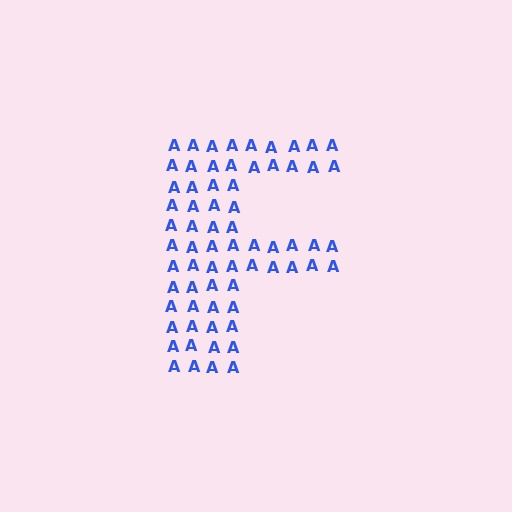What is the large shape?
The large shape is the letter F.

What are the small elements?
The small elements are letter A's.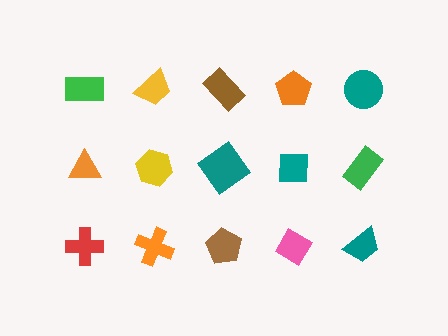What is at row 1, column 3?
A brown rectangle.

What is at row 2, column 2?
A yellow hexagon.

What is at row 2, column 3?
A teal diamond.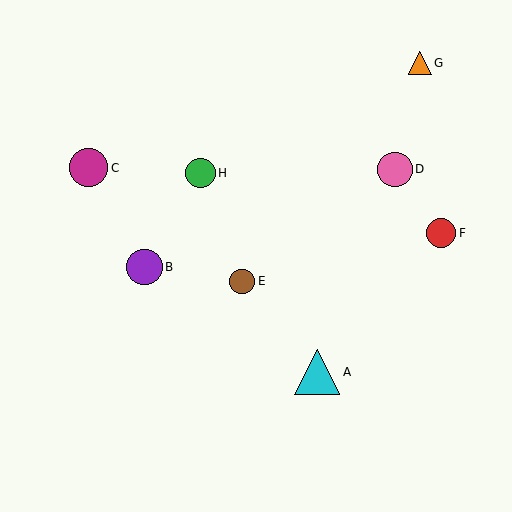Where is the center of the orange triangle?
The center of the orange triangle is at (420, 63).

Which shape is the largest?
The cyan triangle (labeled A) is the largest.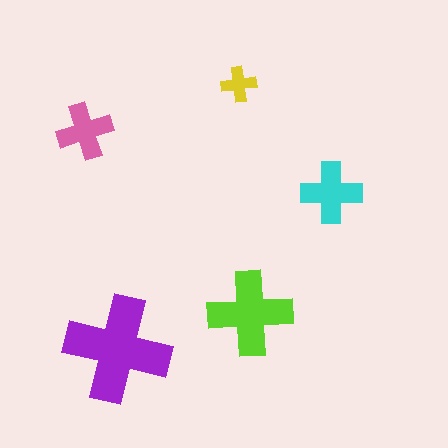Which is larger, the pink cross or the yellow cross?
The pink one.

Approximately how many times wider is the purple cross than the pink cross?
About 2 times wider.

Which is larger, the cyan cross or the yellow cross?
The cyan one.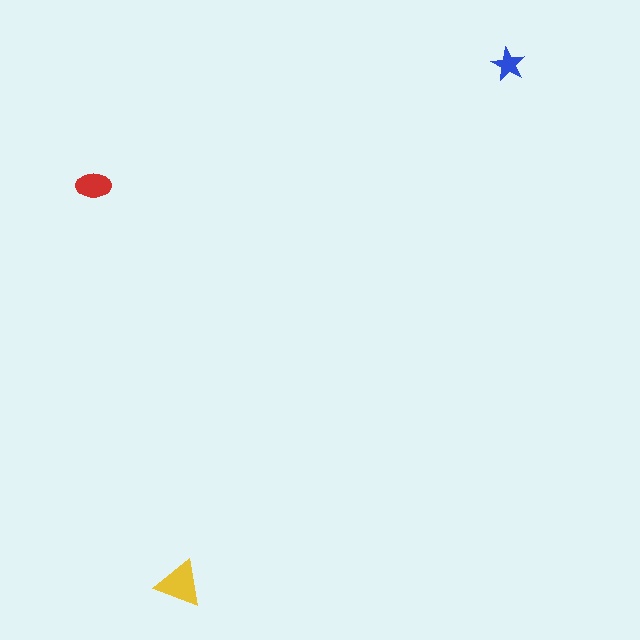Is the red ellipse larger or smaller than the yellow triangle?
Smaller.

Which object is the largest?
The yellow triangle.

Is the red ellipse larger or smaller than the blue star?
Larger.